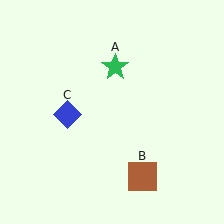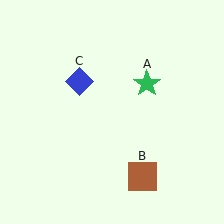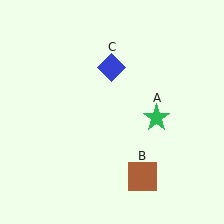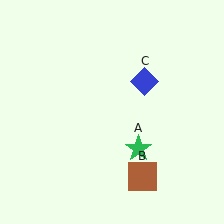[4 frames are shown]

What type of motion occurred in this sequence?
The green star (object A), blue diamond (object C) rotated clockwise around the center of the scene.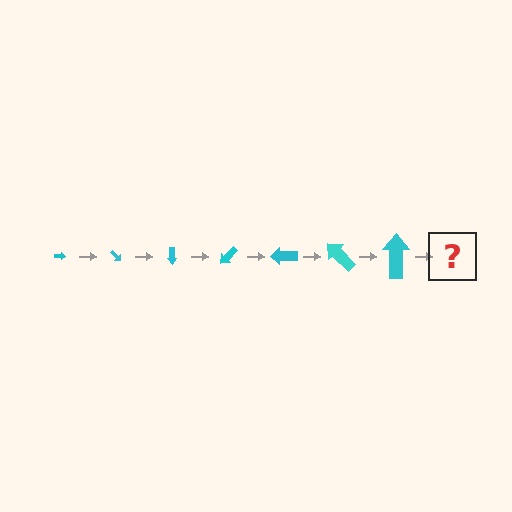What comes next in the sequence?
The next element should be an arrow, larger than the previous one and rotated 315 degrees from the start.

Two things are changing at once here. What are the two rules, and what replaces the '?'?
The two rules are that the arrow grows larger each step and it rotates 45 degrees each step. The '?' should be an arrow, larger than the previous one and rotated 315 degrees from the start.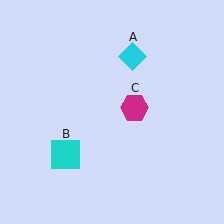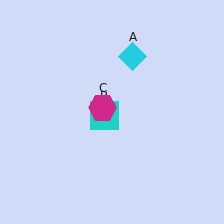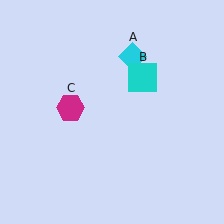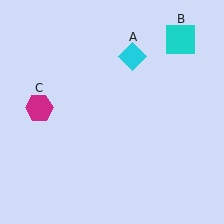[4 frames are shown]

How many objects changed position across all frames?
2 objects changed position: cyan square (object B), magenta hexagon (object C).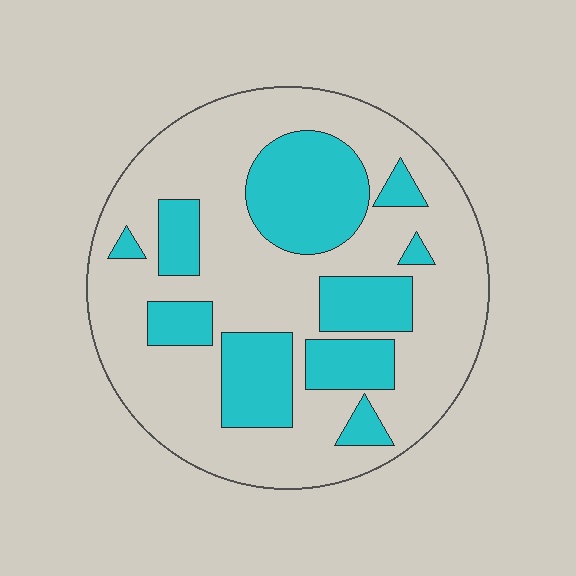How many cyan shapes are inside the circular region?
10.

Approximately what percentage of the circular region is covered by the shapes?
Approximately 30%.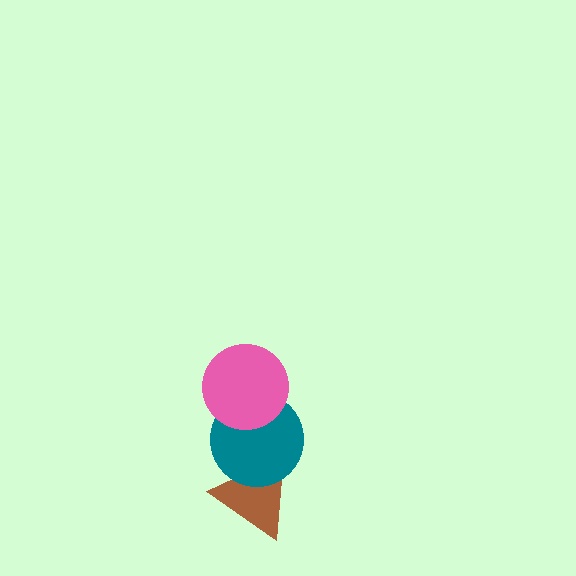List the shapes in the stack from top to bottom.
From top to bottom: the pink circle, the teal circle, the brown triangle.